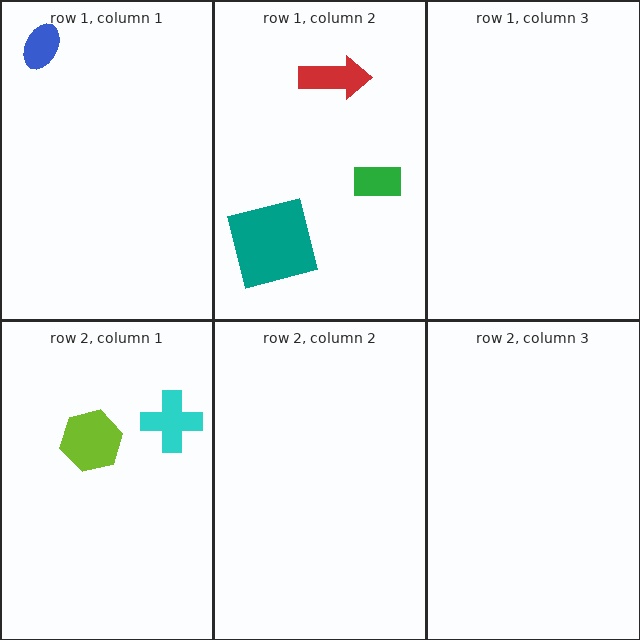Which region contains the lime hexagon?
The row 2, column 1 region.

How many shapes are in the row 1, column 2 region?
3.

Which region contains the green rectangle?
The row 1, column 2 region.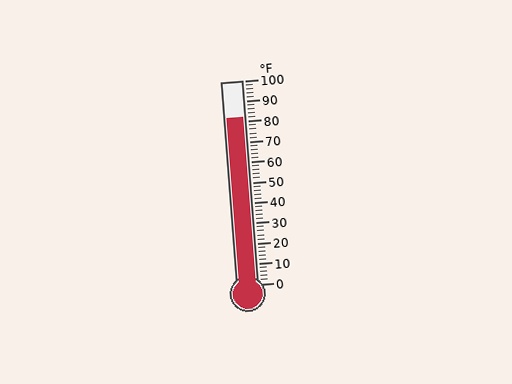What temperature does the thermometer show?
The thermometer shows approximately 82°F.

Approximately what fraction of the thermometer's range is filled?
The thermometer is filled to approximately 80% of its range.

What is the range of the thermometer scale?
The thermometer scale ranges from 0°F to 100°F.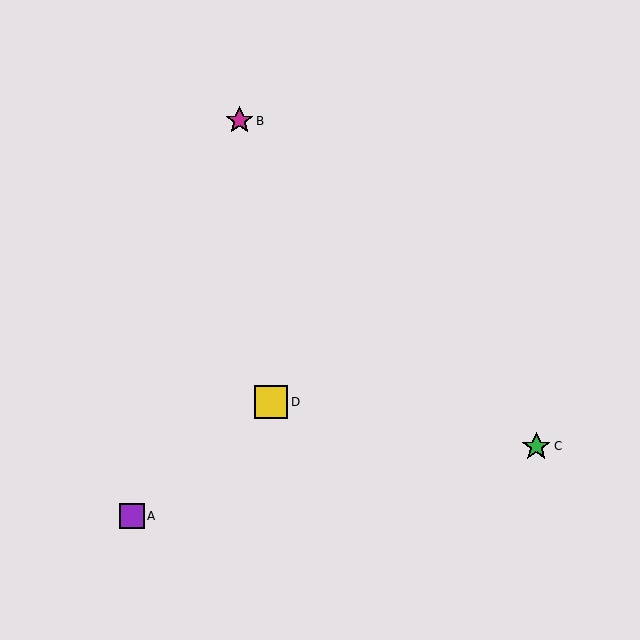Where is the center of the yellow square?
The center of the yellow square is at (271, 402).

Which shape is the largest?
The yellow square (labeled D) is the largest.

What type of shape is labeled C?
Shape C is a green star.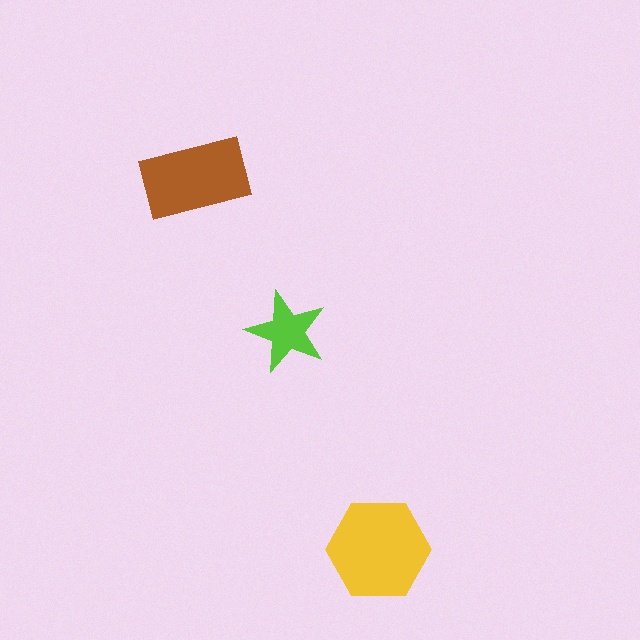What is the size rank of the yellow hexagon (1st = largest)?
1st.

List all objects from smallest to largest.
The lime star, the brown rectangle, the yellow hexagon.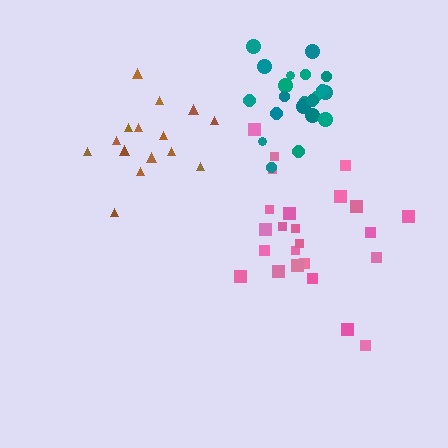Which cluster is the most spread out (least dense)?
Brown.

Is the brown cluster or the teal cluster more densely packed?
Teal.